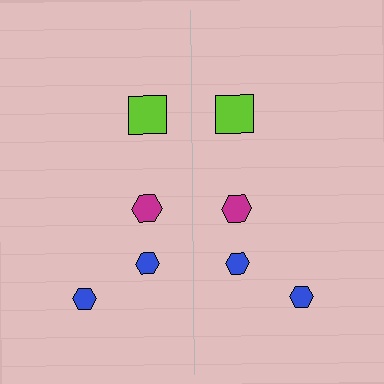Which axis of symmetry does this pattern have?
The pattern has a vertical axis of symmetry running through the center of the image.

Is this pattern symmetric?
Yes, this pattern has bilateral (reflection) symmetry.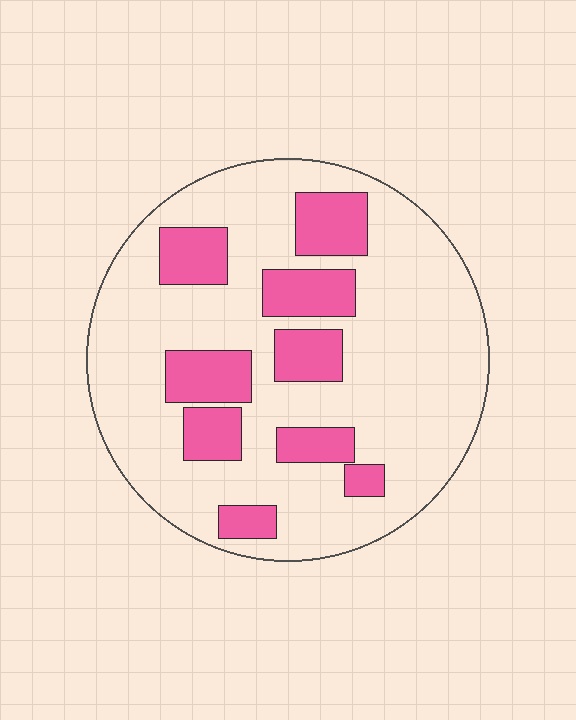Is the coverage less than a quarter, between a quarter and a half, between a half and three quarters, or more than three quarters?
Less than a quarter.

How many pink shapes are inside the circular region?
9.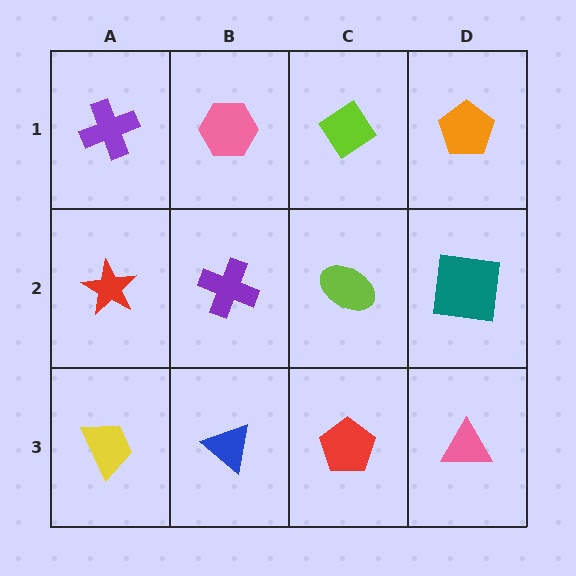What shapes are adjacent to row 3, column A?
A red star (row 2, column A), a blue triangle (row 3, column B).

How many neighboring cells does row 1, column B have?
3.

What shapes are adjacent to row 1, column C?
A lime ellipse (row 2, column C), a pink hexagon (row 1, column B), an orange pentagon (row 1, column D).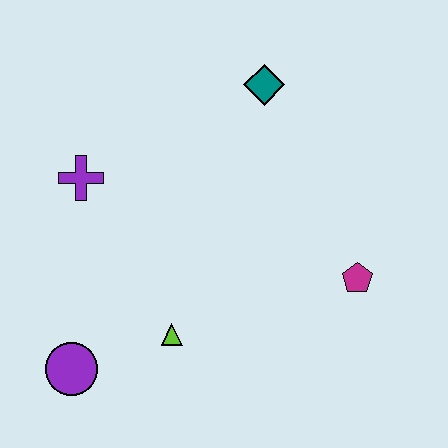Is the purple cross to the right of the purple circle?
Yes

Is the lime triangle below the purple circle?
No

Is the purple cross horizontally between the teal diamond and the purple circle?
Yes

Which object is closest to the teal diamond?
The purple cross is closest to the teal diamond.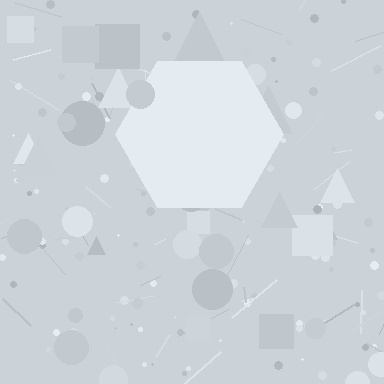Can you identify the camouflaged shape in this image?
The camouflaged shape is a hexagon.